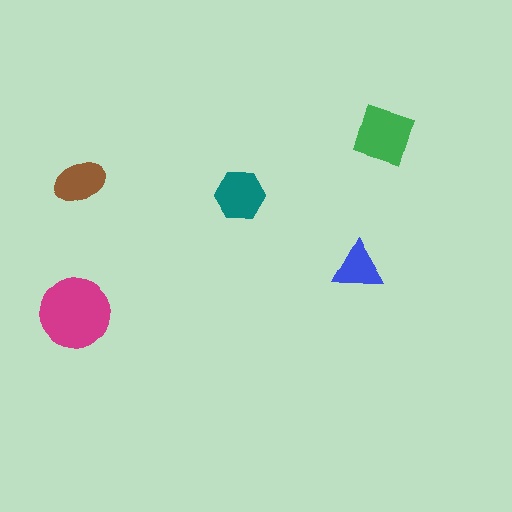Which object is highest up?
The green square is topmost.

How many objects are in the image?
There are 5 objects in the image.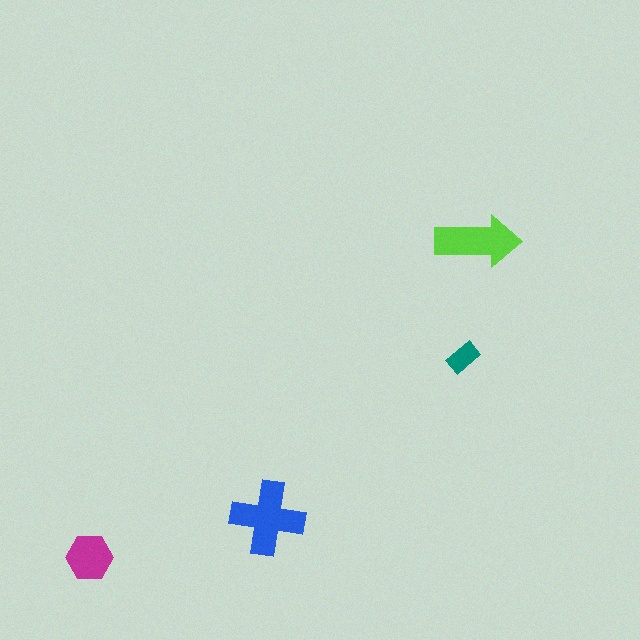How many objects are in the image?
There are 4 objects in the image.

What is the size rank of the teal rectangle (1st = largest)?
4th.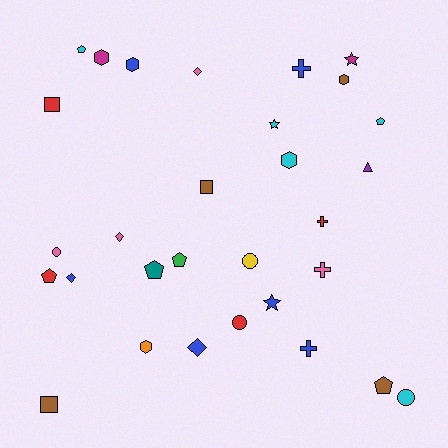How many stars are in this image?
There are 3 stars.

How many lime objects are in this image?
There are no lime objects.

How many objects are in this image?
There are 30 objects.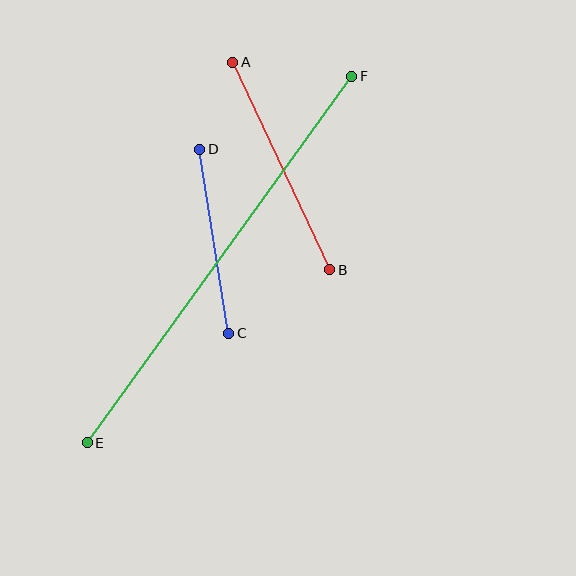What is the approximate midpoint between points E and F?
The midpoint is at approximately (219, 259) pixels.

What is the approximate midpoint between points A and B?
The midpoint is at approximately (281, 166) pixels.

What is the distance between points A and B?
The distance is approximately 229 pixels.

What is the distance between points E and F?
The distance is approximately 452 pixels.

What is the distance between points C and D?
The distance is approximately 186 pixels.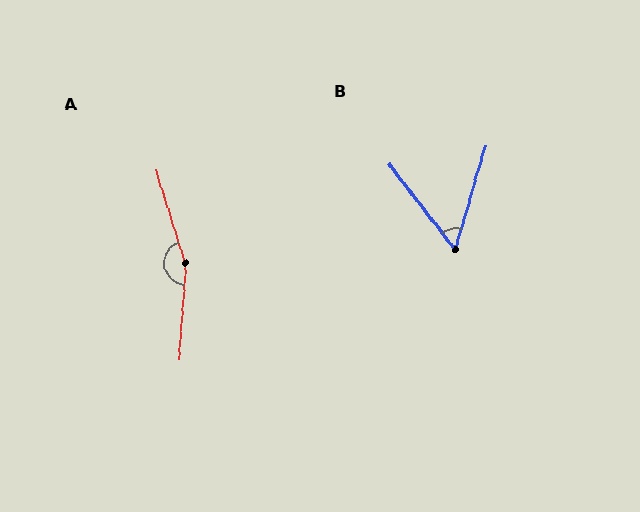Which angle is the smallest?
B, at approximately 54 degrees.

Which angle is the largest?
A, at approximately 158 degrees.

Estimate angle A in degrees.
Approximately 158 degrees.